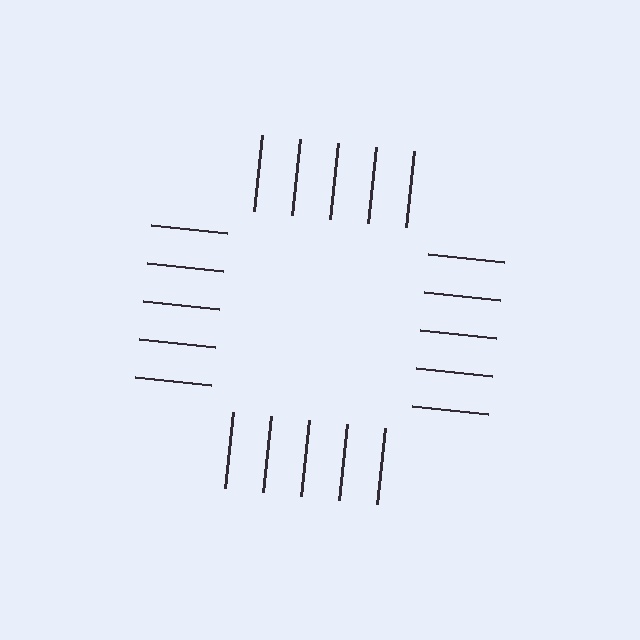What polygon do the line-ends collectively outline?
An illusory square — the line segments terminate on its edges but no continuous stroke is drawn.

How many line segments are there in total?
20 — 5 along each of the 4 edges.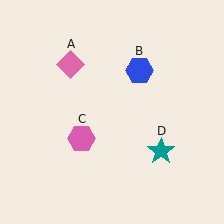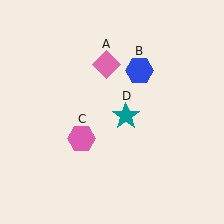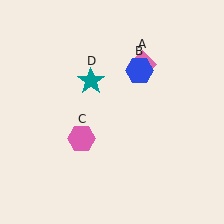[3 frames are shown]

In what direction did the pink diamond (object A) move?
The pink diamond (object A) moved right.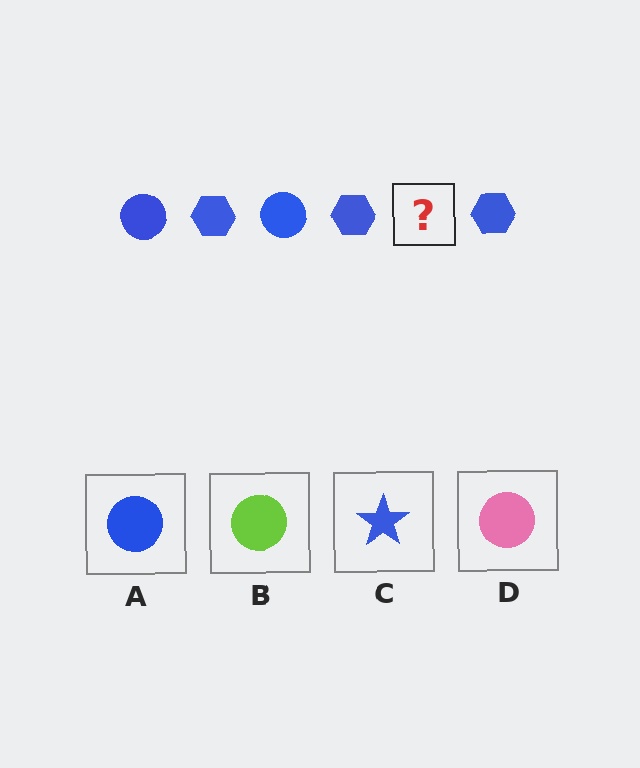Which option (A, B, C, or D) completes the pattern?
A.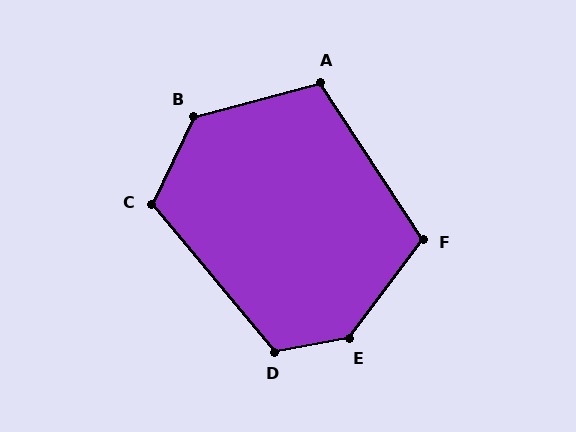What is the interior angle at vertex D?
Approximately 119 degrees (obtuse).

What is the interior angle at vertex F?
Approximately 110 degrees (obtuse).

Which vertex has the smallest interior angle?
A, at approximately 108 degrees.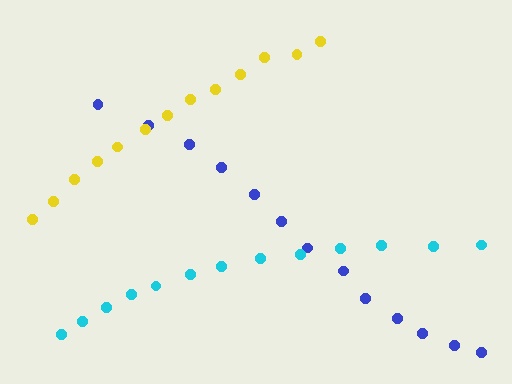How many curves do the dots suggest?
There are 3 distinct paths.